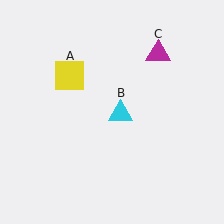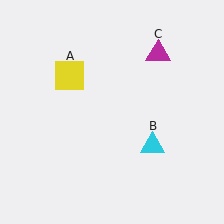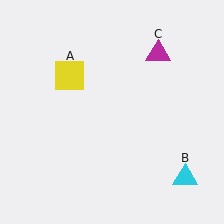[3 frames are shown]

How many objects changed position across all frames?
1 object changed position: cyan triangle (object B).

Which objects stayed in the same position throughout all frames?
Yellow square (object A) and magenta triangle (object C) remained stationary.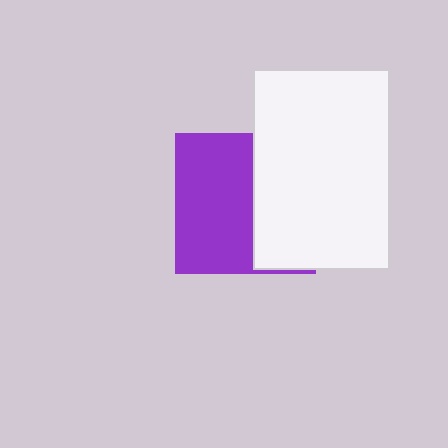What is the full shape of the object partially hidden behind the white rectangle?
The partially hidden object is a purple square.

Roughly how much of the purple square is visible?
About half of it is visible (roughly 57%).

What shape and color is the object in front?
The object in front is a white rectangle.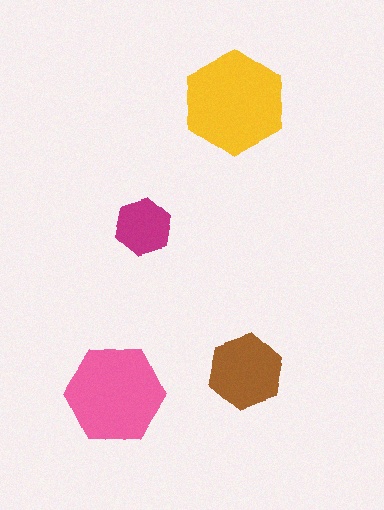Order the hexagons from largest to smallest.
the yellow one, the pink one, the brown one, the magenta one.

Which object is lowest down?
The pink hexagon is bottommost.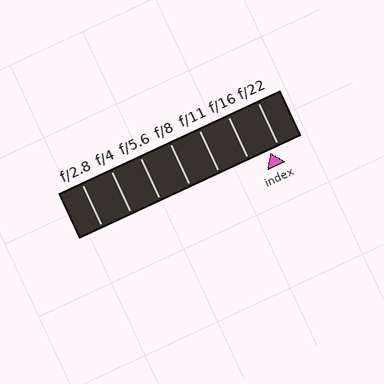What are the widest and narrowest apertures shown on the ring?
The widest aperture shown is f/2.8 and the narrowest is f/22.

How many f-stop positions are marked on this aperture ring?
There are 7 f-stop positions marked.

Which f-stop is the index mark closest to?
The index mark is closest to f/22.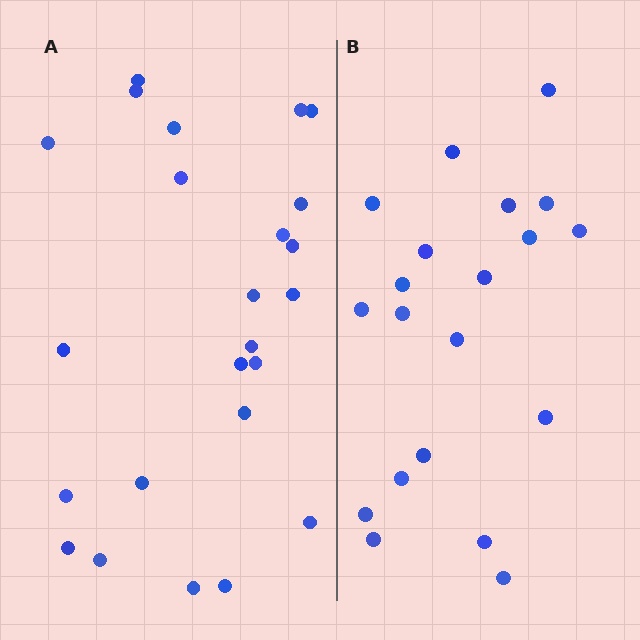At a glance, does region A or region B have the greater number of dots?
Region A (the left region) has more dots.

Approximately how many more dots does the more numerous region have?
Region A has about 4 more dots than region B.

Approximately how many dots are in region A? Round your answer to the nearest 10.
About 20 dots. (The exact count is 24, which rounds to 20.)